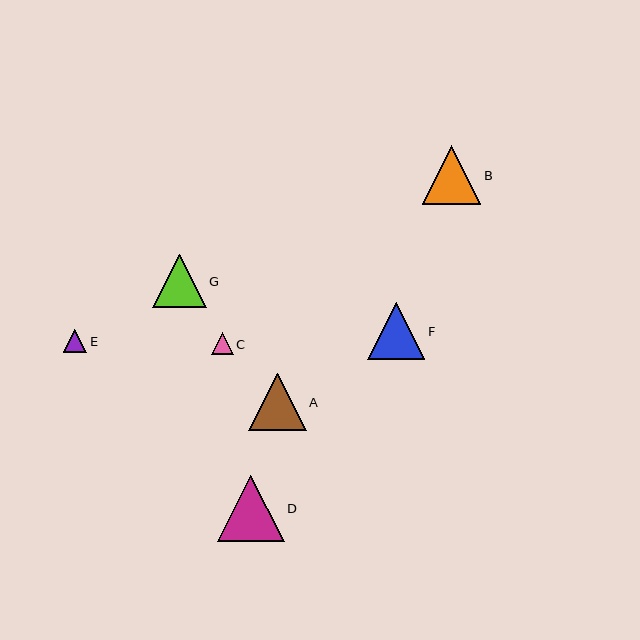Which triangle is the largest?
Triangle D is the largest with a size of approximately 67 pixels.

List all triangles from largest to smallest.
From largest to smallest: D, B, A, F, G, E, C.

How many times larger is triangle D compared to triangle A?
Triangle D is approximately 1.2 times the size of triangle A.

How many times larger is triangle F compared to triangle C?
Triangle F is approximately 2.7 times the size of triangle C.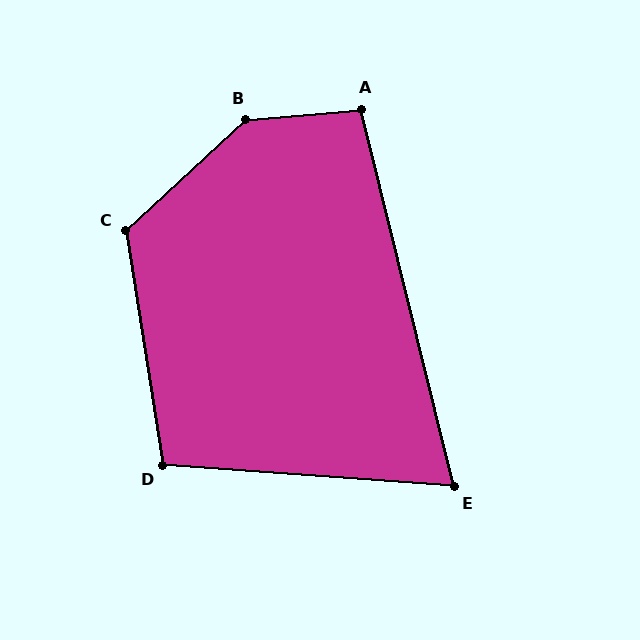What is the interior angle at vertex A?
Approximately 99 degrees (obtuse).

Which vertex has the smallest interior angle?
E, at approximately 72 degrees.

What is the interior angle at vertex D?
Approximately 103 degrees (obtuse).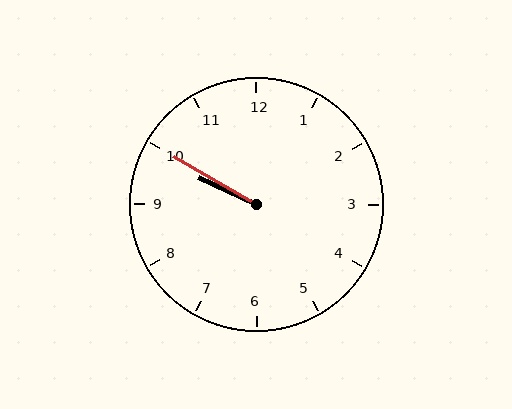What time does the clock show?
9:50.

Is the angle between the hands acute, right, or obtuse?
It is acute.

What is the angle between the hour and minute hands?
Approximately 5 degrees.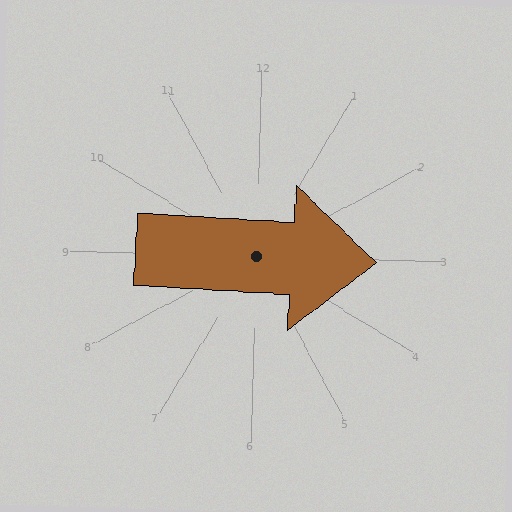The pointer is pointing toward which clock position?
Roughly 3 o'clock.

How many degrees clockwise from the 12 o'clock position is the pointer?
Approximately 92 degrees.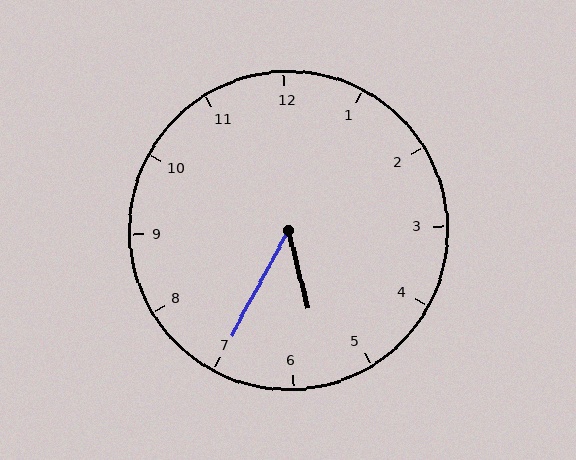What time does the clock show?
5:35.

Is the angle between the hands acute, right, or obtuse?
It is acute.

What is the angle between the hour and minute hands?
Approximately 42 degrees.